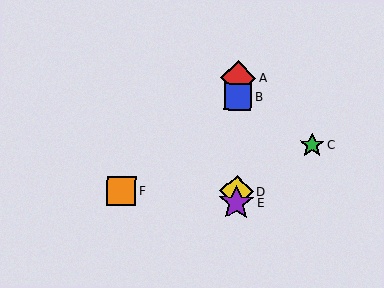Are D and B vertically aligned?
Yes, both are at x≈237.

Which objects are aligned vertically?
Objects A, B, D, E are aligned vertically.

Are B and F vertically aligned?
No, B is at x≈238 and F is at x≈122.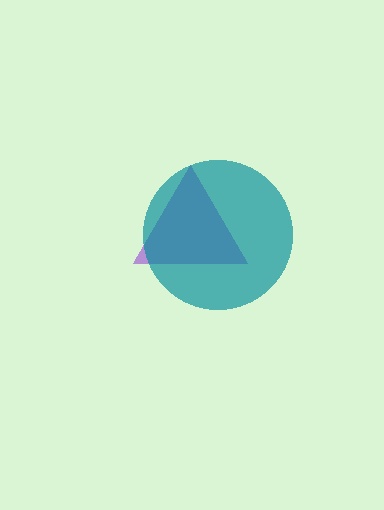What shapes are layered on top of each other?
The layered shapes are: a purple triangle, a teal circle.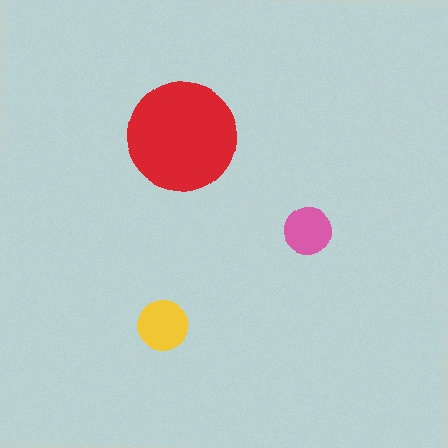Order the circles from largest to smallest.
the red one, the yellow one, the pink one.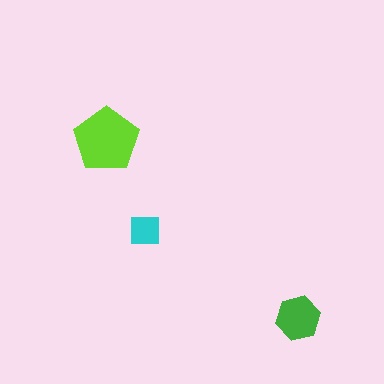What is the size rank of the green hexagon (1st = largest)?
2nd.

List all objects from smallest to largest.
The cyan square, the green hexagon, the lime pentagon.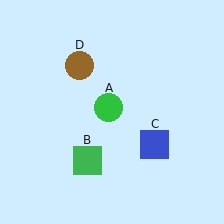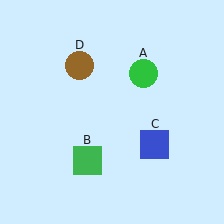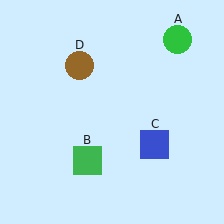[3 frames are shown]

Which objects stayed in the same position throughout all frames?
Green square (object B) and blue square (object C) and brown circle (object D) remained stationary.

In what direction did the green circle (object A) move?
The green circle (object A) moved up and to the right.